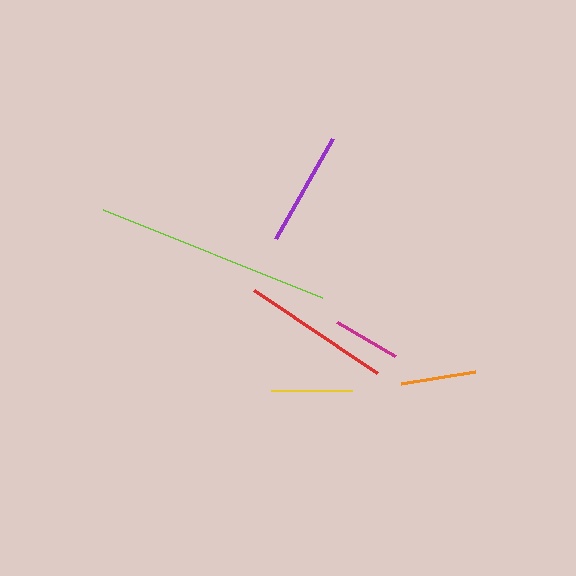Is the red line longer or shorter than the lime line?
The lime line is longer than the red line.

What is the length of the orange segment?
The orange segment is approximately 74 pixels long.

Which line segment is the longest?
The lime line is the longest at approximately 237 pixels.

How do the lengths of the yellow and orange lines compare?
The yellow and orange lines are approximately the same length.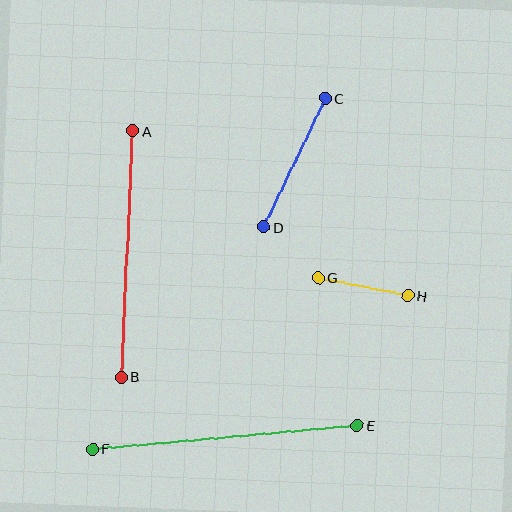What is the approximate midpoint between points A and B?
The midpoint is at approximately (127, 254) pixels.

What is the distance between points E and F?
The distance is approximately 266 pixels.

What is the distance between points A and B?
The distance is approximately 246 pixels.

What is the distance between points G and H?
The distance is approximately 91 pixels.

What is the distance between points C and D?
The distance is approximately 143 pixels.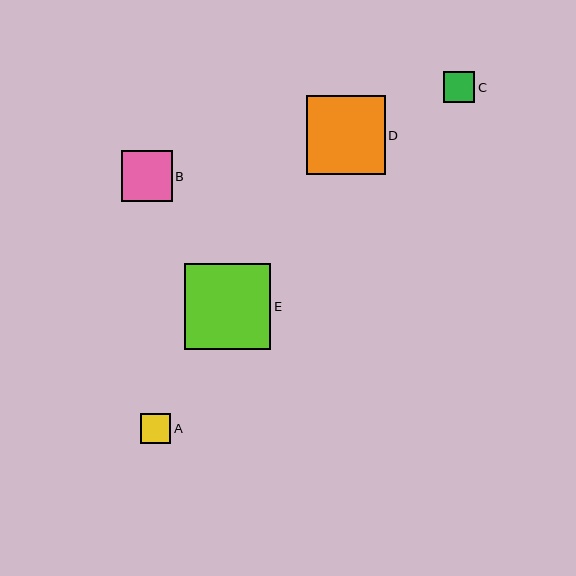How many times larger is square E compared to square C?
Square E is approximately 2.7 times the size of square C.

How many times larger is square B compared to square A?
Square B is approximately 1.7 times the size of square A.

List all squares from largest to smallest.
From largest to smallest: E, D, B, C, A.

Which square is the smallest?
Square A is the smallest with a size of approximately 30 pixels.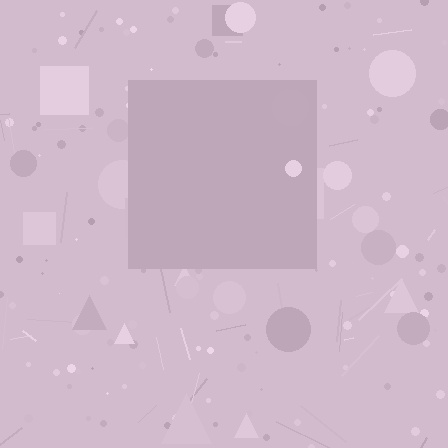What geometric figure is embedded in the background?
A square is embedded in the background.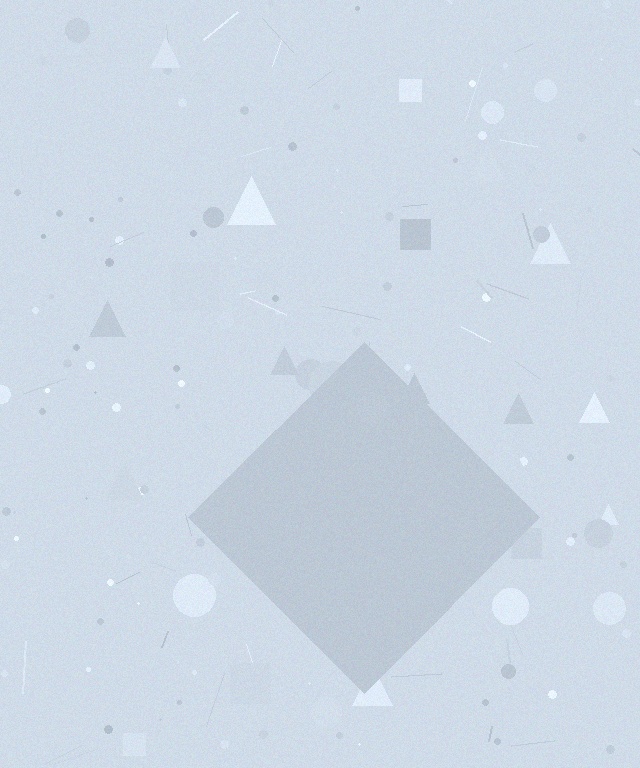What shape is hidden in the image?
A diamond is hidden in the image.